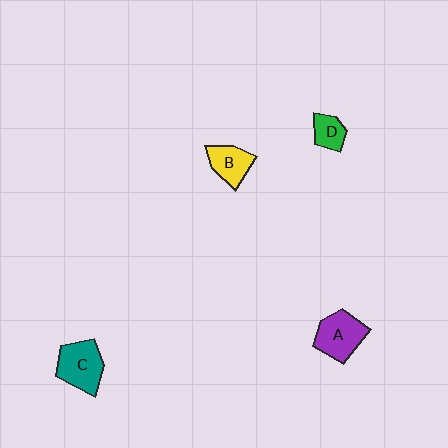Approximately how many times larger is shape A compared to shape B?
Approximately 1.4 times.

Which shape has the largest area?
Shape C (teal).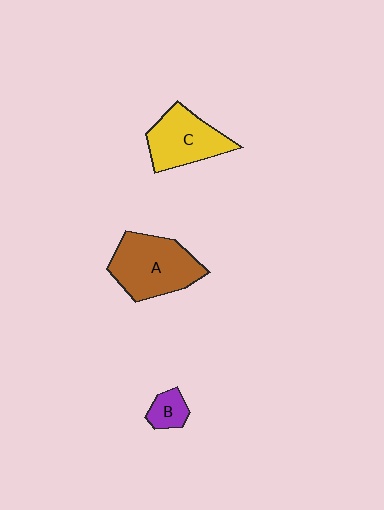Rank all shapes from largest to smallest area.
From largest to smallest: A (brown), C (yellow), B (purple).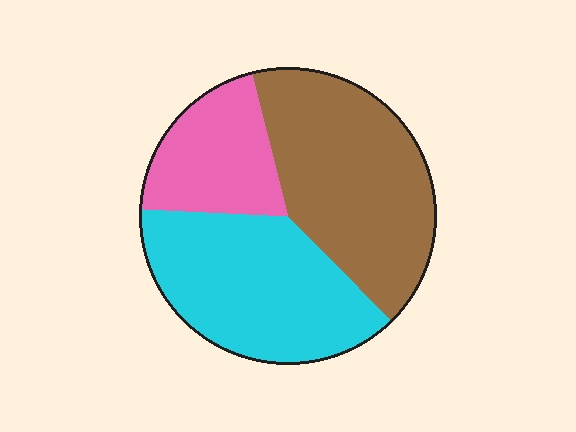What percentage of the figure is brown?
Brown covers roughly 40% of the figure.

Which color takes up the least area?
Pink, at roughly 20%.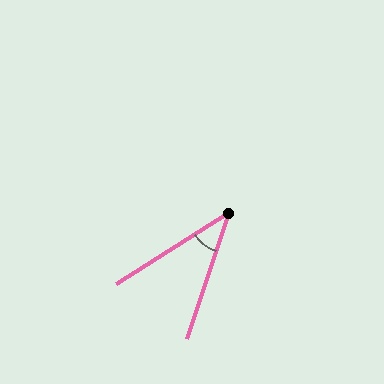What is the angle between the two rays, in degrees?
Approximately 39 degrees.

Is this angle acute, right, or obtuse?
It is acute.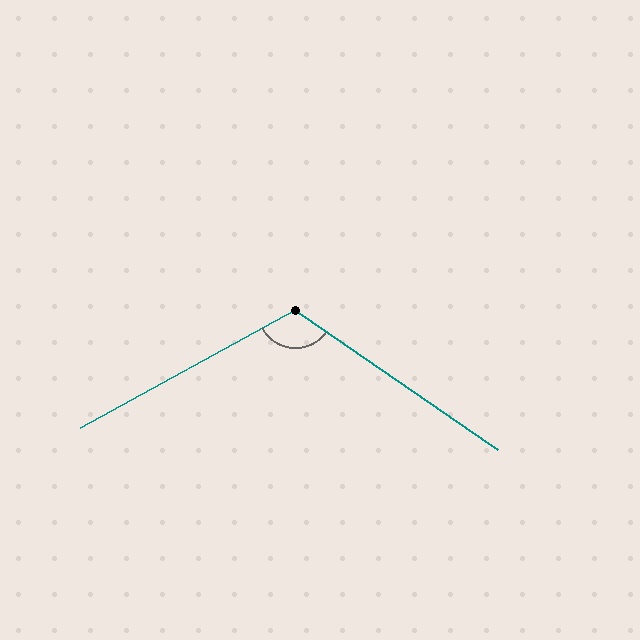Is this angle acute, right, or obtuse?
It is obtuse.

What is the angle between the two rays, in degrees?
Approximately 117 degrees.